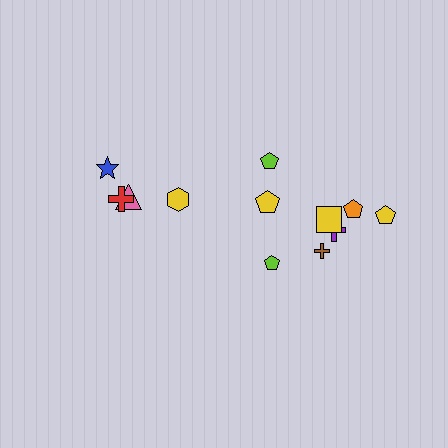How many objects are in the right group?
There are 8 objects.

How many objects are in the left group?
There are 4 objects.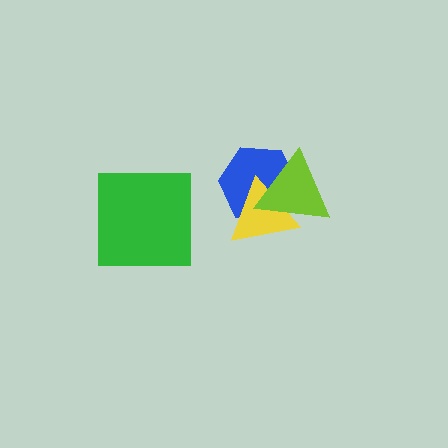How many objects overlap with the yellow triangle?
2 objects overlap with the yellow triangle.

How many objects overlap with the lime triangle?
2 objects overlap with the lime triangle.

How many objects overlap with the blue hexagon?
2 objects overlap with the blue hexagon.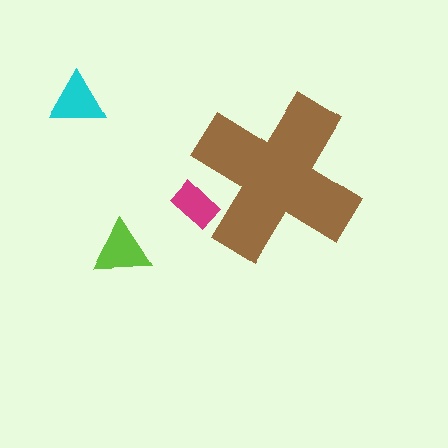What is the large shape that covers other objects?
A brown cross.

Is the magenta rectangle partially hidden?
Yes, the magenta rectangle is partially hidden behind the brown cross.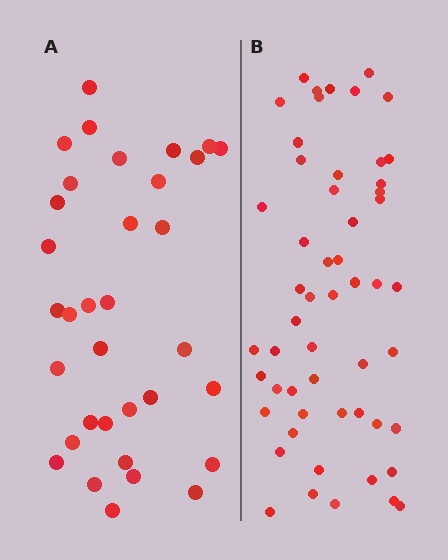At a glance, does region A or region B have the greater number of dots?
Region B (the right region) has more dots.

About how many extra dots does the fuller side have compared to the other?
Region B has approximately 20 more dots than region A.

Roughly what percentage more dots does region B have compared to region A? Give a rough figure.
About 60% more.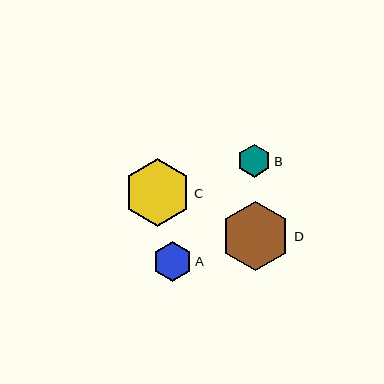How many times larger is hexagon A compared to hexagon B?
Hexagon A is approximately 1.2 times the size of hexagon B.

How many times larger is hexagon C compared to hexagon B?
Hexagon C is approximately 2.1 times the size of hexagon B.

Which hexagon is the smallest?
Hexagon B is the smallest with a size of approximately 33 pixels.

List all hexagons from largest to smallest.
From largest to smallest: D, C, A, B.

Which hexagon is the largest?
Hexagon D is the largest with a size of approximately 70 pixels.